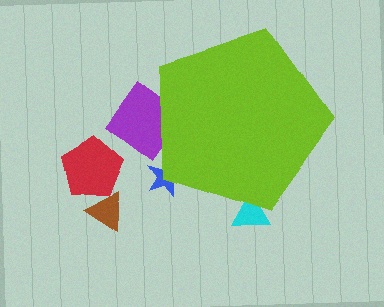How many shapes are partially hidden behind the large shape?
3 shapes are partially hidden.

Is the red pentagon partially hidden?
No, the red pentagon is fully visible.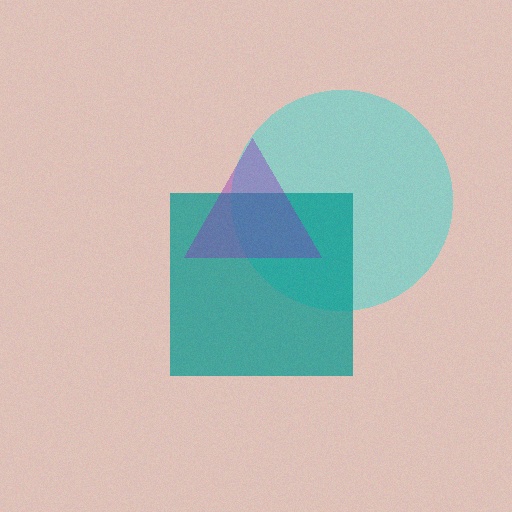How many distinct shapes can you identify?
There are 3 distinct shapes: a cyan circle, a teal square, a purple triangle.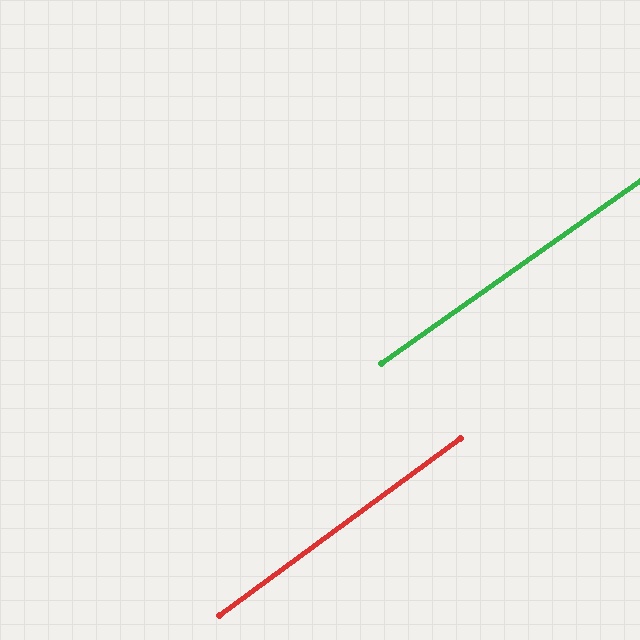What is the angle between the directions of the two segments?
Approximately 1 degree.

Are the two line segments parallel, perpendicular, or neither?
Parallel — their directions differ by only 1.1°.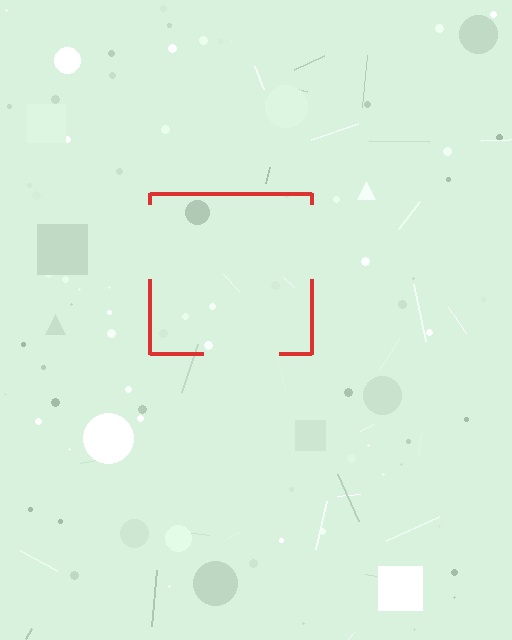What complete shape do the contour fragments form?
The contour fragments form a square.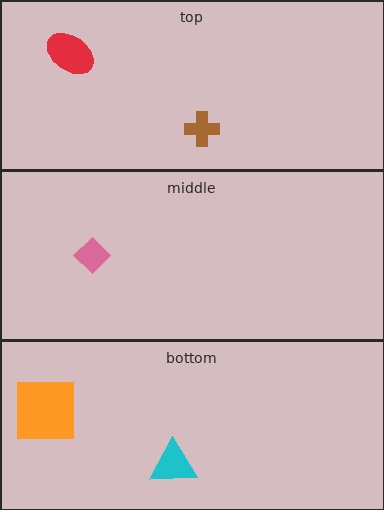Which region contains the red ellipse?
The top region.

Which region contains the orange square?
The bottom region.